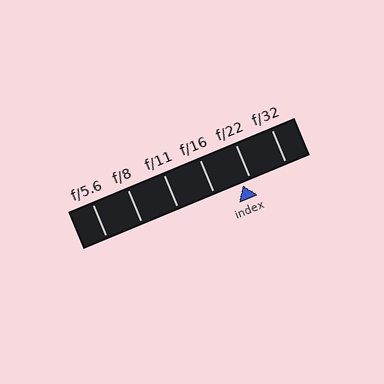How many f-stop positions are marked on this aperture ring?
There are 6 f-stop positions marked.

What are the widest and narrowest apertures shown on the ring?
The widest aperture shown is f/5.6 and the narrowest is f/32.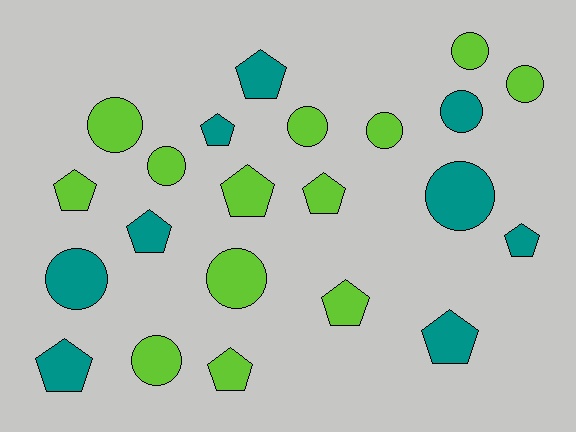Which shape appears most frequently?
Pentagon, with 11 objects.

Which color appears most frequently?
Lime, with 13 objects.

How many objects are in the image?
There are 22 objects.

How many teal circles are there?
There are 3 teal circles.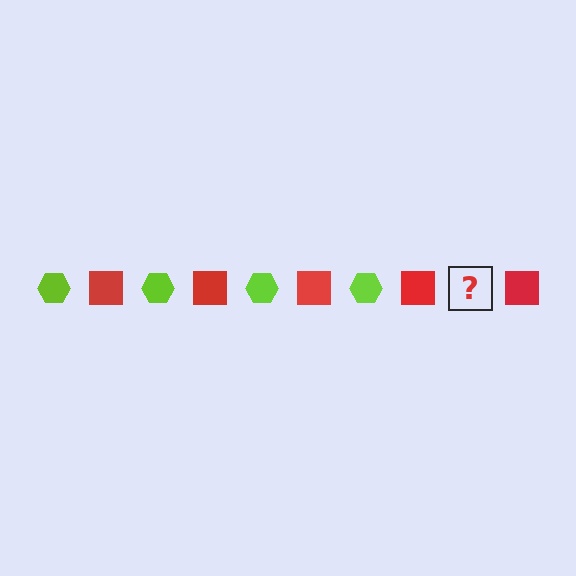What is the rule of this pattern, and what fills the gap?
The rule is that the pattern alternates between lime hexagon and red square. The gap should be filled with a lime hexagon.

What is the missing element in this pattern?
The missing element is a lime hexagon.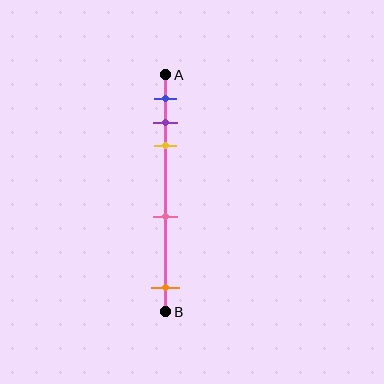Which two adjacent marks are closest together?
The purple and yellow marks are the closest adjacent pair.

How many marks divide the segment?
There are 5 marks dividing the segment.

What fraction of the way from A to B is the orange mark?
The orange mark is approximately 90% (0.9) of the way from A to B.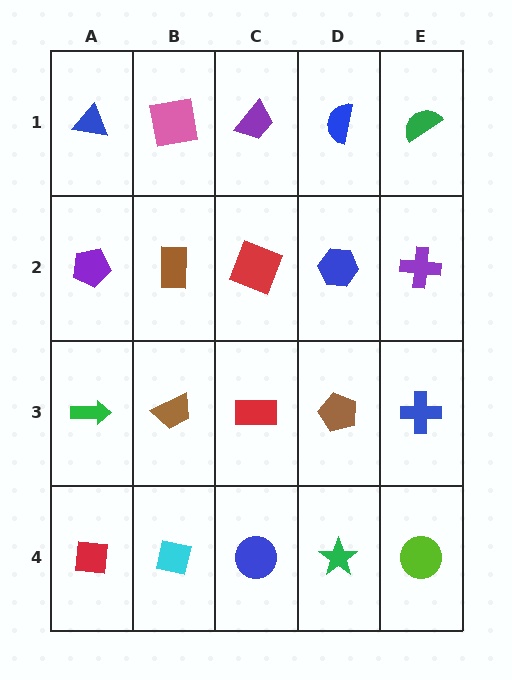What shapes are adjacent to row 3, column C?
A red square (row 2, column C), a blue circle (row 4, column C), a brown trapezoid (row 3, column B), a brown pentagon (row 3, column D).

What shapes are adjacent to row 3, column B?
A brown rectangle (row 2, column B), a cyan square (row 4, column B), a green arrow (row 3, column A), a red rectangle (row 3, column C).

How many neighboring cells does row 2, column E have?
3.